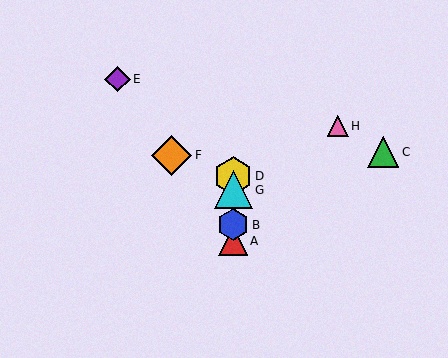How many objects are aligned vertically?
4 objects (A, B, D, G) are aligned vertically.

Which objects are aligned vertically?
Objects A, B, D, G are aligned vertically.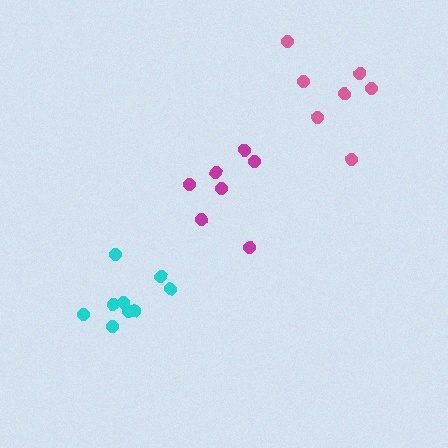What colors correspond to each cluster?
The clusters are colored: cyan, magenta, pink.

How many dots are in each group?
Group 1: 9 dots, Group 2: 7 dots, Group 3: 7 dots (23 total).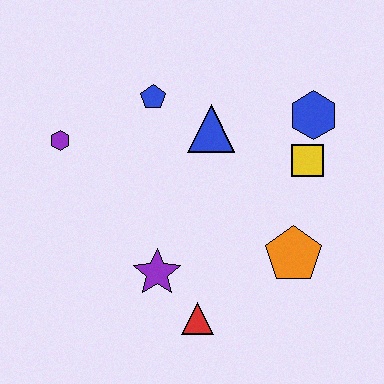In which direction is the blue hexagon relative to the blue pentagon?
The blue hexagon is to the right of the blue pentagon.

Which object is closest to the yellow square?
The blue hexagon is closest to the yellow square.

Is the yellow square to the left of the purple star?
No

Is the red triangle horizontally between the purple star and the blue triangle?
Yes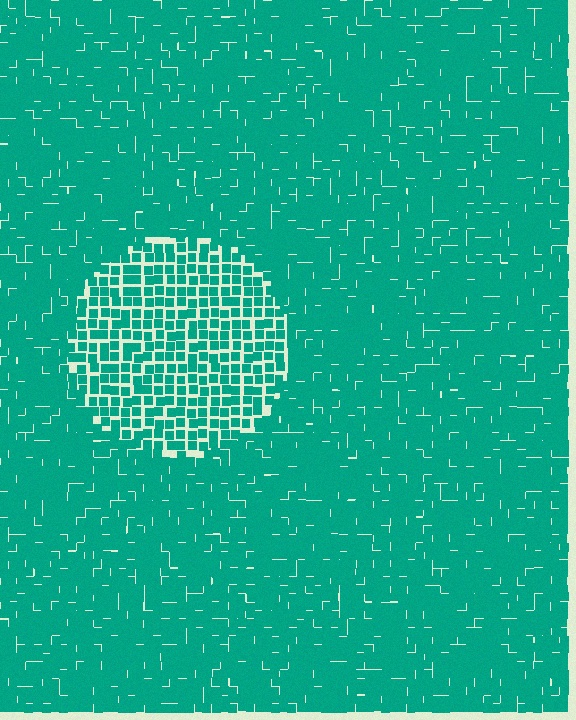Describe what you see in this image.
The image contains small teal elements arranged at two different densities. A circle-shaped region is visible where the elements are less densely packed than the surrounding area.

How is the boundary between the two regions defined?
The boundary is defined by a change in element density (approximately 1.7x ratio). All elements are the same color, size, and shape.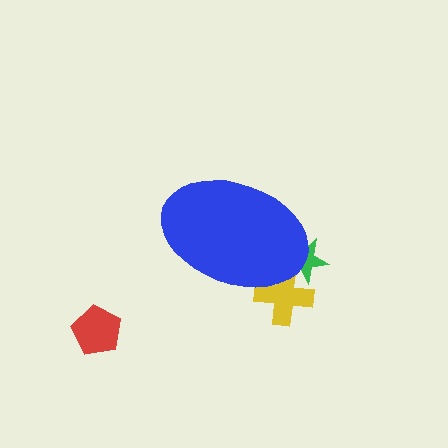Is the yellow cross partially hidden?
Yes, the yellow cross is partially hidden behind the blue ellipse.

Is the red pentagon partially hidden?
No, the red pentagon is fully visible.